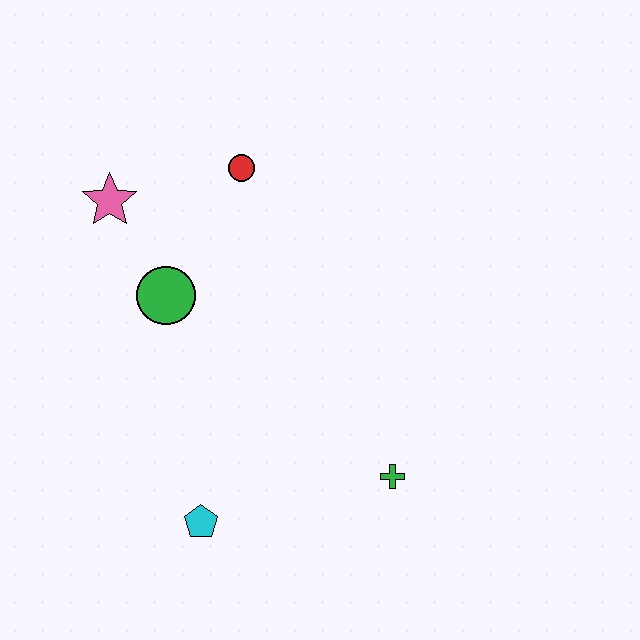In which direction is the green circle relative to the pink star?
The green circle is below the pink star.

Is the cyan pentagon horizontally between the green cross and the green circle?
Yes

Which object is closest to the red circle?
The pink star is closest to the red circle.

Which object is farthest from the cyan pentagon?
The red circle is farthest from the cyan pentagon.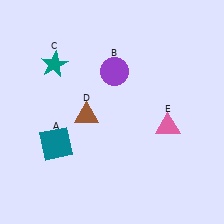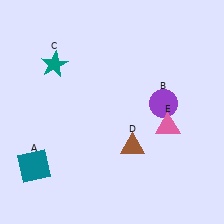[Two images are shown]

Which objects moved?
The objects that moved are: the teal square (A), the purple circle (B), the brown triangle (D).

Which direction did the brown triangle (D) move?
The brown triangle (D) moved right.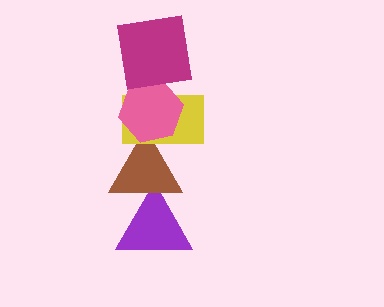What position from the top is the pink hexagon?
The pink hexagon is 2nd from the top.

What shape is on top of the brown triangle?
The yellow rectangle is on top of the brown triangle.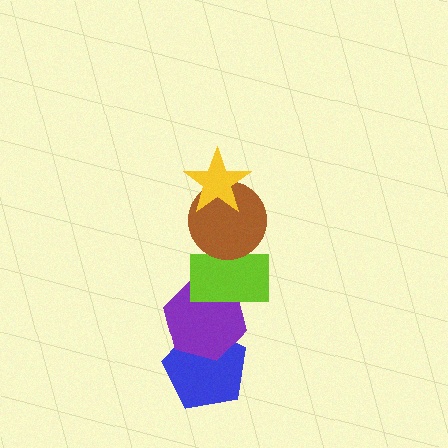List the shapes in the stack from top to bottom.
From top to bottom: the yellow star, the brown circle, the lime rectangle, the purple hexagon, the blue pentagon.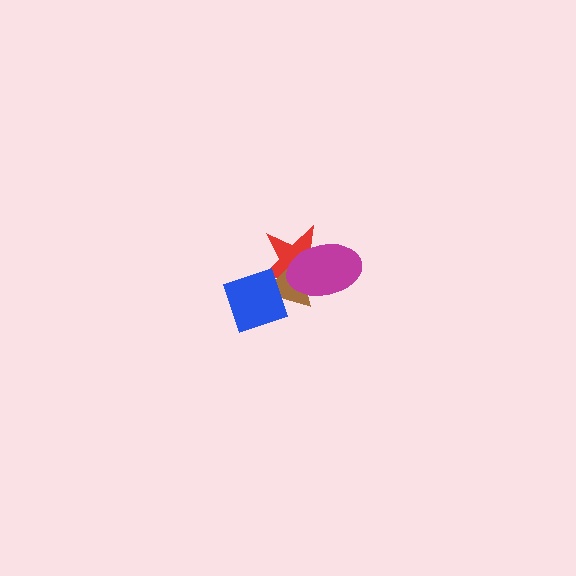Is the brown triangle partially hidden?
Yes, it is partially covered by another shape.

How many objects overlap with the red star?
3 objects overlap with the red star.